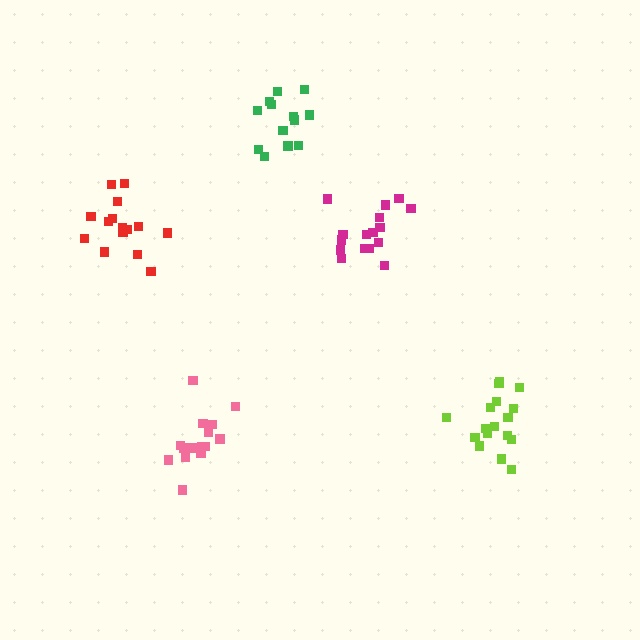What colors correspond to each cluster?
The clusters are colored: lime, magenta, pink, green, red.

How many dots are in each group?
Group 1: 17 dots, Group 2: 16 dots, Group 3: 15 dots, Group 4: 13 dots, Group 5: 15 dots (76 total).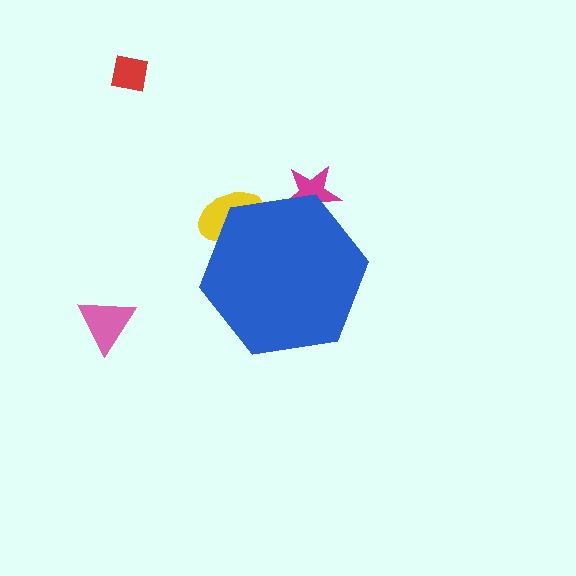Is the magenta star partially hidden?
Yes, the magenta star is partially hidden behind the blue hexagon.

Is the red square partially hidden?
No, the red square is fully visible.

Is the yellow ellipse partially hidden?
Yes, the yellow ellipse is partially hidden behind the blue hexagon.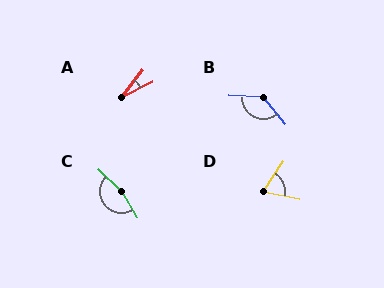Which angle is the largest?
C, at approximately 164 degrees.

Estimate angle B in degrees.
Approximately 132 degrees.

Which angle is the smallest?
A, at approximately 26 degrees.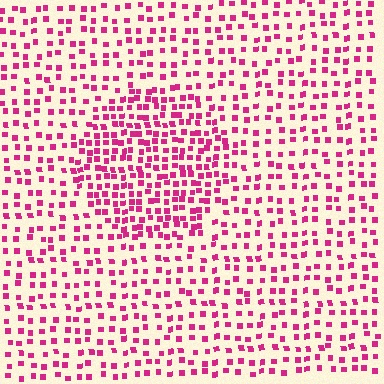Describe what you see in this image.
The image contains small magenta elements arranged at two different densities. A circle-shaped region is visible where the elements are more densely packed than the surrounding area.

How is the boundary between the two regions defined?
The boundary is defined by a change in element density (approximately 1.8x ratio). All elements are the same color, size, and shape.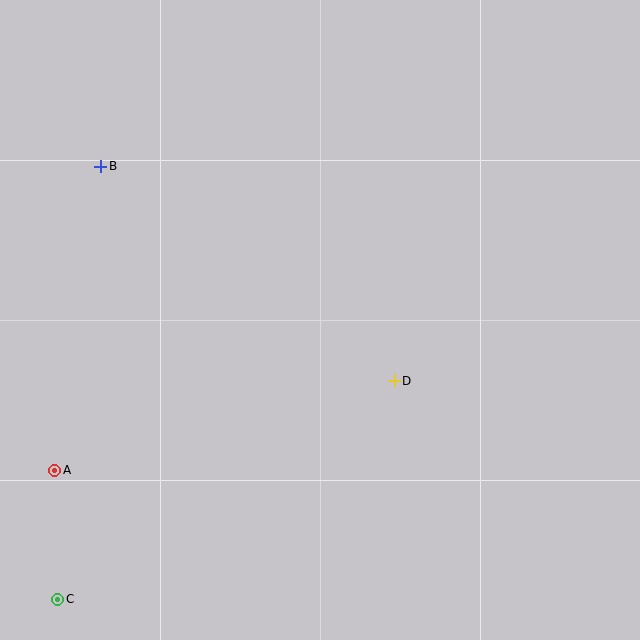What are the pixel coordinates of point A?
Point A is at (55, 470).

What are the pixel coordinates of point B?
Point B is at (101, 166).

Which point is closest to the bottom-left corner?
Point C is closest to the bottom-left corner.